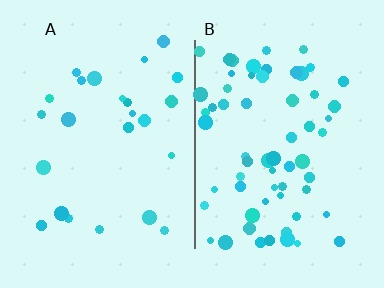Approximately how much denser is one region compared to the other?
Approximately 2.6× — region B over region A.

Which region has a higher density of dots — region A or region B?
B (the right).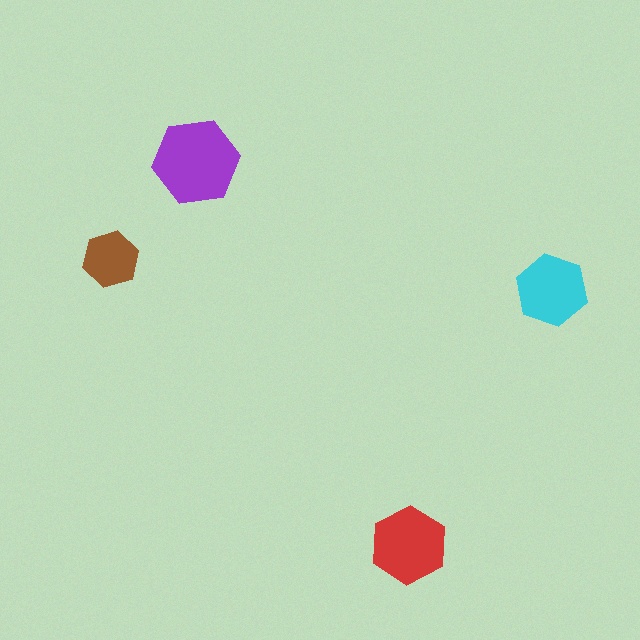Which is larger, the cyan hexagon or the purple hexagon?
The purple one.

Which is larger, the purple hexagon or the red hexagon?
The purple one.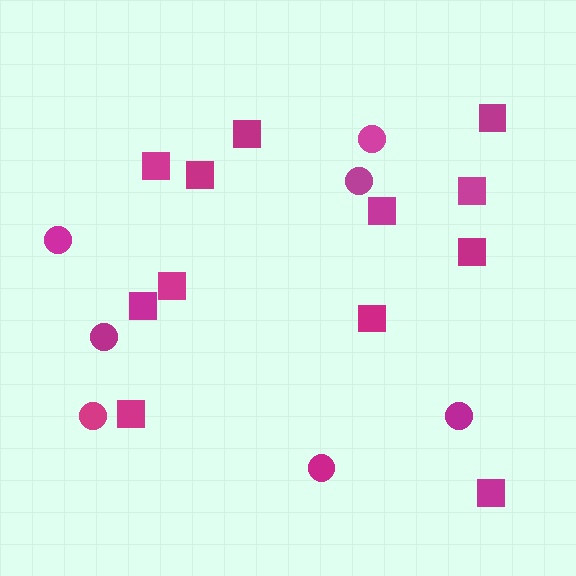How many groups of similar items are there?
There are 2 groups: one group of squares (12) and one group of circles (7).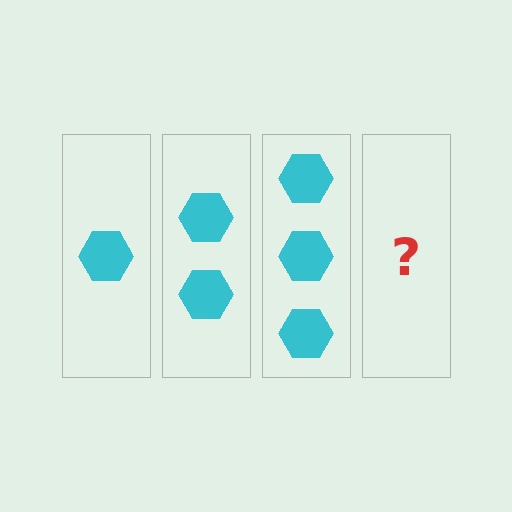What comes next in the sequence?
The next element should be 4 hexagons.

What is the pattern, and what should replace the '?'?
The pattern is that each step adds one more hexagon. The '?' should be 4 hexagons.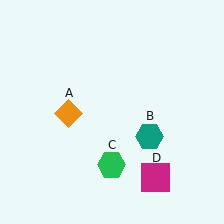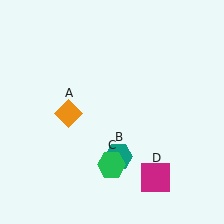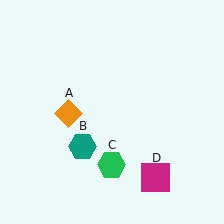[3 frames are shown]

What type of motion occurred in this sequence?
The teal hexagon (object B) rotated clockwise around the center of the scene.